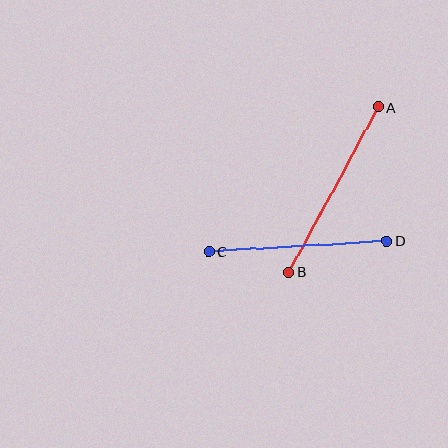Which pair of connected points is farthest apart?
Points A and B are farthest apart.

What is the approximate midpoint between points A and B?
The midpoint is at approximately (334, 190) pixels.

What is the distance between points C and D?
The distance is approximately 178 pixels.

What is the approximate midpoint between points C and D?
The midpoint is at approximately (298, 246) pixels.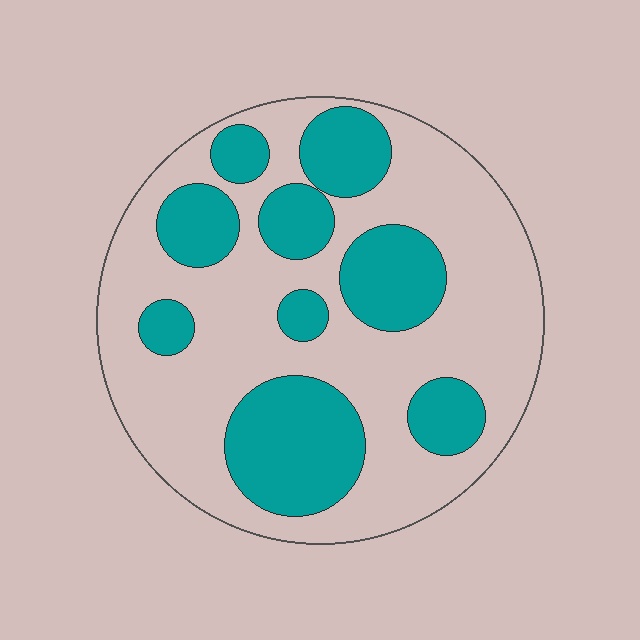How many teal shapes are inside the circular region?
9.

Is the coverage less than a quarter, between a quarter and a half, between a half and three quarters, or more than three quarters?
Between a quarter and a half.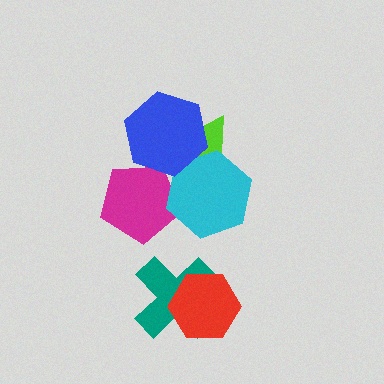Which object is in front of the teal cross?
The red hexagon is in front of the teal cross.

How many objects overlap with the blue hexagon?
3 objects overlap with the blue hexagon.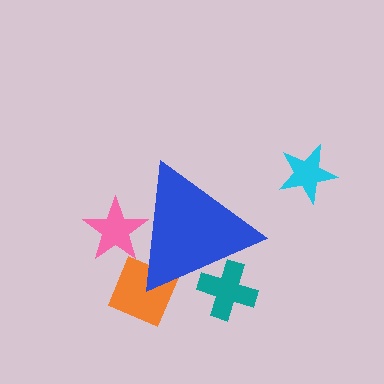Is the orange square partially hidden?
Yes, the orange square is partially hidden behind the blue triangle.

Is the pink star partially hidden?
Yes, the pink star is partially hidden behind the blue triangle.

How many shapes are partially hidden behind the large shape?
3 shapes are partially hidden.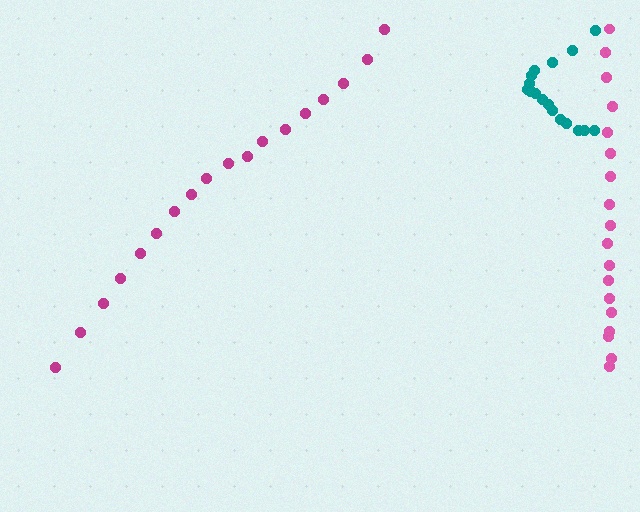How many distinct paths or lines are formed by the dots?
There are 3 distinct paths.